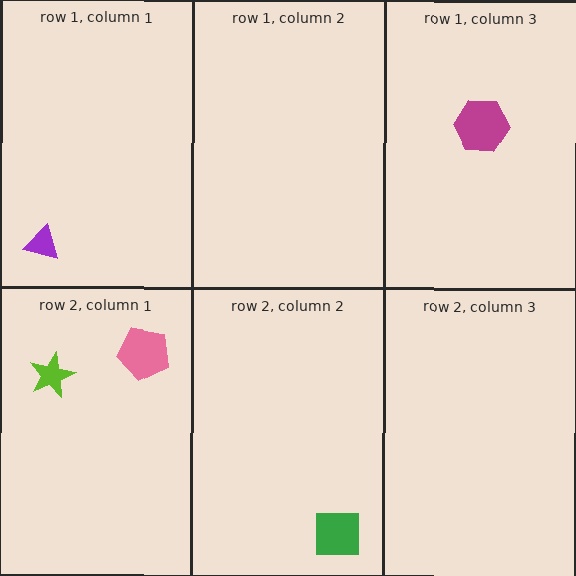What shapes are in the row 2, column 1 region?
The lime star, the pink pentagon.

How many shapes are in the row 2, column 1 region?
2.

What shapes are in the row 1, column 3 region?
The magenta hexagon.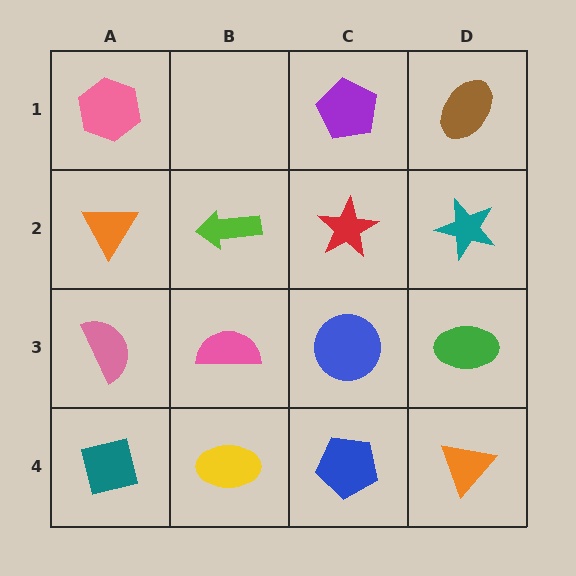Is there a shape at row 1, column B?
No, that cell is empty.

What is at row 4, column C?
A blue pentagon.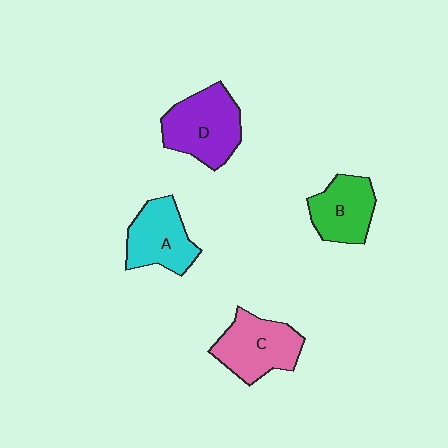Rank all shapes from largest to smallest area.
From largest to smallest: D (purple), C (pink), A (cyan), B (green).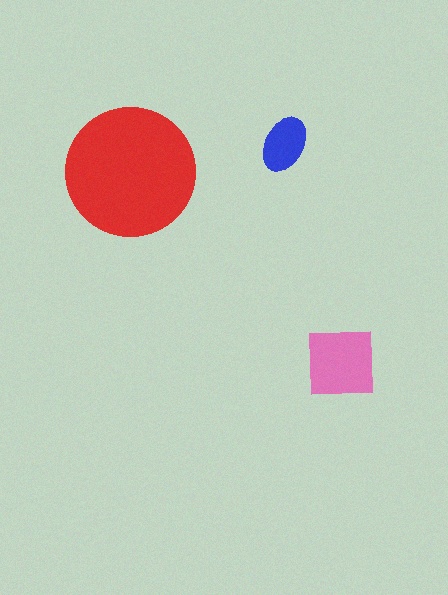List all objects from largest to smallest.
The red circle, the pink square, the blue ellipse.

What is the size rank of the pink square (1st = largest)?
2nd.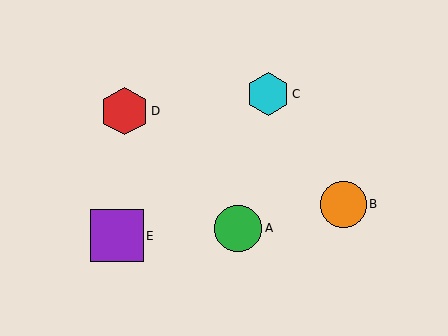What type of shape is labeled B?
Shape B is an orange circle.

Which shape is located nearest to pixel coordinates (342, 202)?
The orange circle (labeled B) at (343, 204) is nearest to that location.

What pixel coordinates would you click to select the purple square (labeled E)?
Click at (117, 236) to select the purple square E.